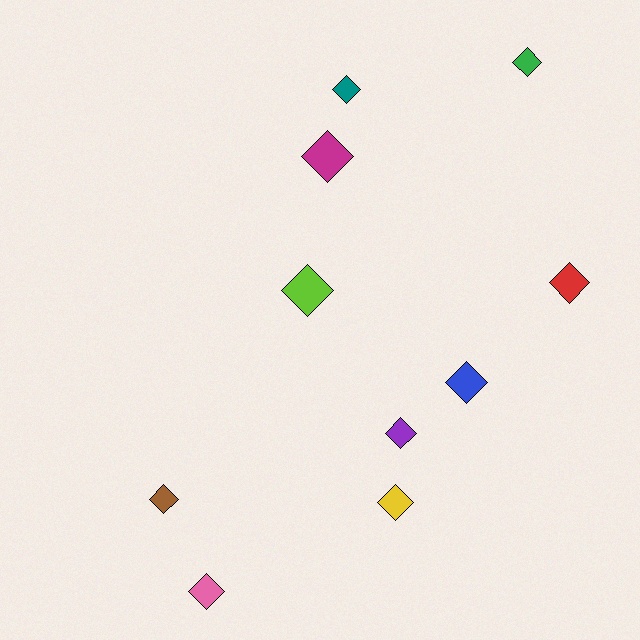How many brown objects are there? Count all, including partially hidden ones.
There is 1 brown object.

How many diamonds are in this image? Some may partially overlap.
There are 10 diamonds.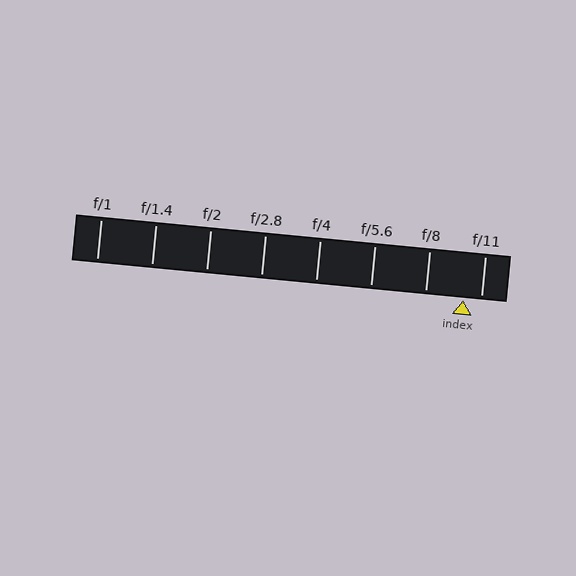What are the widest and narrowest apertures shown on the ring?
The widest aperture shown is f/1 and the narrowest is f/11.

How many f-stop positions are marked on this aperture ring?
There are 8 f-stop positions marked.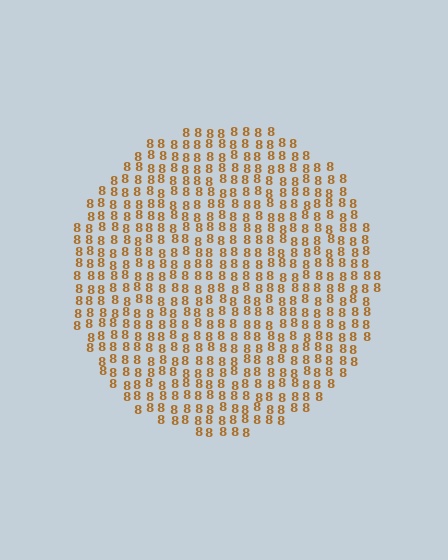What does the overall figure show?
The overall figure shows a circle.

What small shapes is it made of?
It is made of small digit 8's.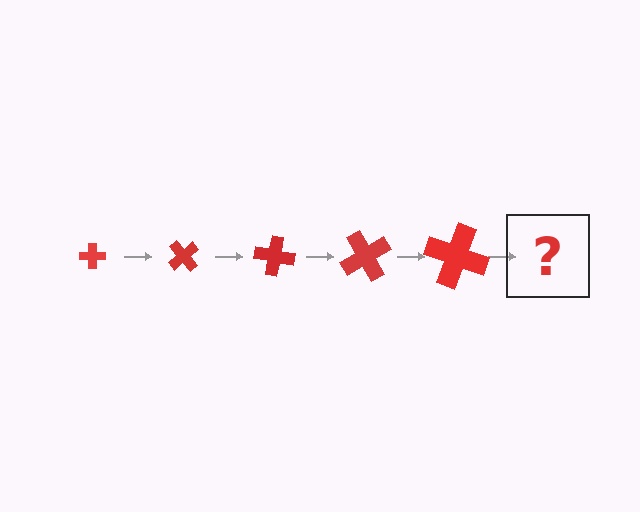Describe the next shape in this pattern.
It should be a cross, larger than the previous one and rotated 250 degrees from the start.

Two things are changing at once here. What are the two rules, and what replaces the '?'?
The two rules are that the cross grows larger each step and it rotates 50 degrees each step. The '?' should be a cross, larger than the previous one and rotated 250 degrees from the start.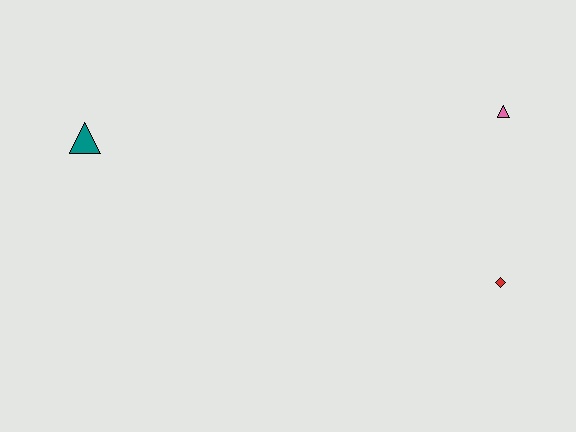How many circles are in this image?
There are no circles.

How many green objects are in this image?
There are no green objects.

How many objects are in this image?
There are 3 objects.